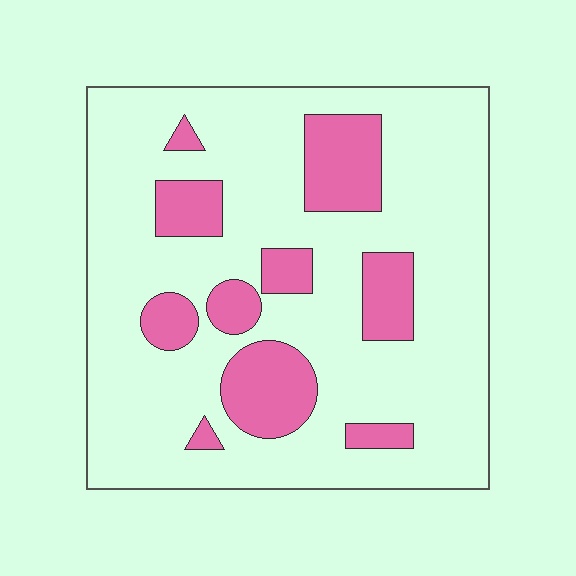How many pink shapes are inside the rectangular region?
10.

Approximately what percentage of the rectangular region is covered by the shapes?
Approximately 20%.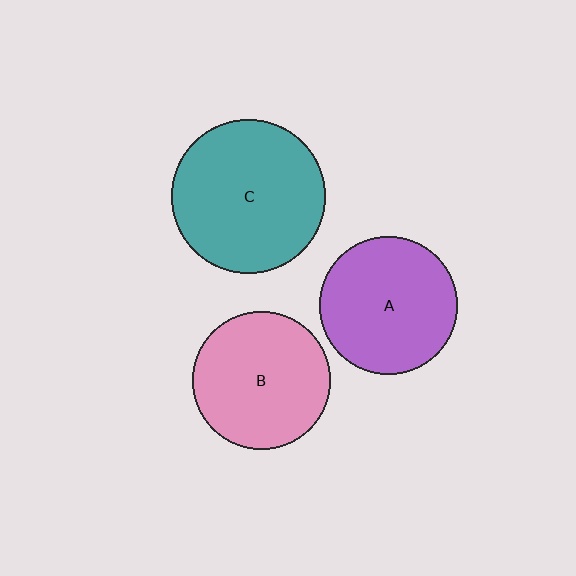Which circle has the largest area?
Circle C (teal).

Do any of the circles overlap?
No, none of the circles overlap.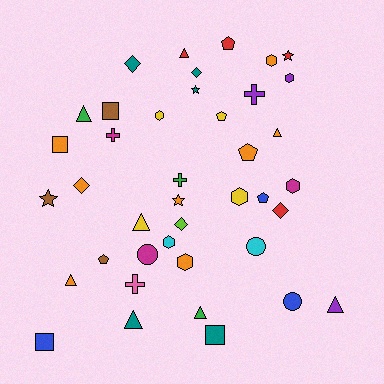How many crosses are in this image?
There are 4 crosses.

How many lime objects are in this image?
There is 1 lime object.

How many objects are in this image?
There are 40 objects.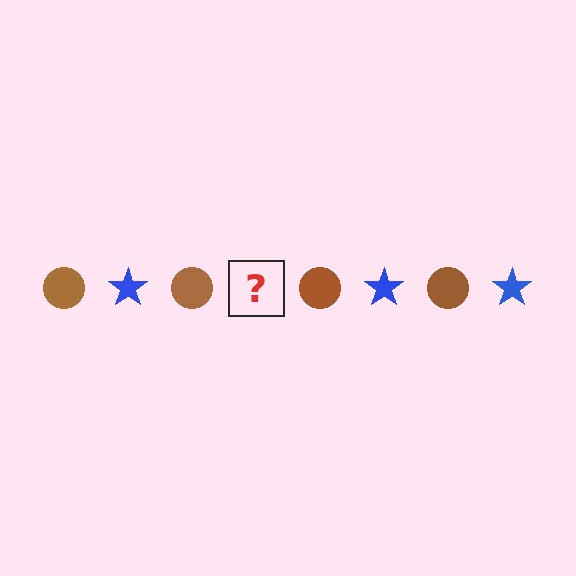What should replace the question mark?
The question mark should be replaced with a blue star.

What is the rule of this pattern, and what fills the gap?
The rule is that the pattern alternates between brown circle and blue star. The gap should be filled with a blue star.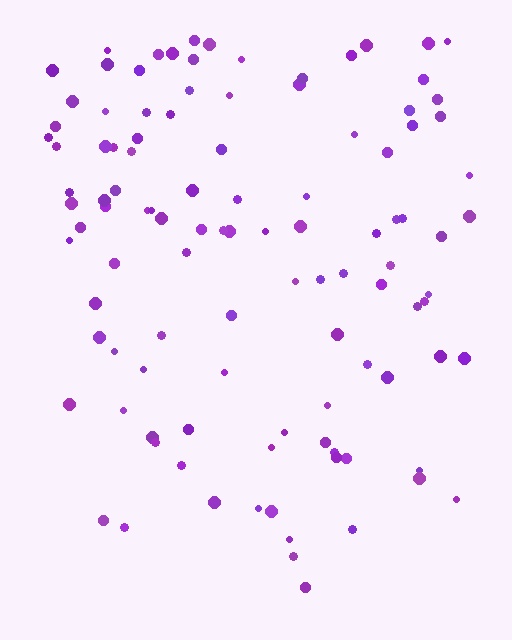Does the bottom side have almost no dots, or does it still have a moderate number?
Still a moderate number, just noticeably fewer than the top.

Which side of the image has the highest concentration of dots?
The top.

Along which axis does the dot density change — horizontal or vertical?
Vertical.